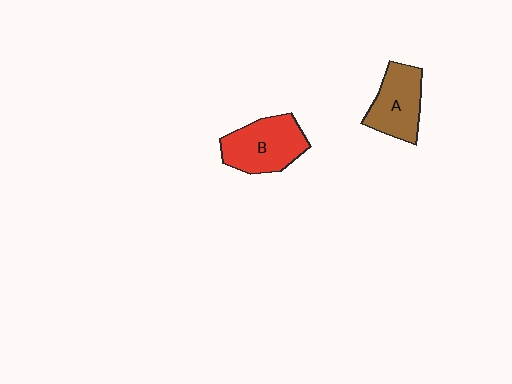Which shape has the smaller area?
Shape A (brown).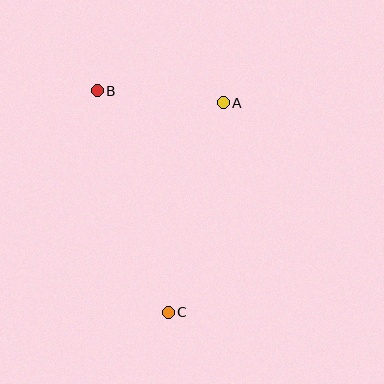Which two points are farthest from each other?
Points B and C are farthest from each other.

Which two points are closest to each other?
Points A and B are closest to each other.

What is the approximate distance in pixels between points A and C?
The distance between A and C is approximately 216 pixels.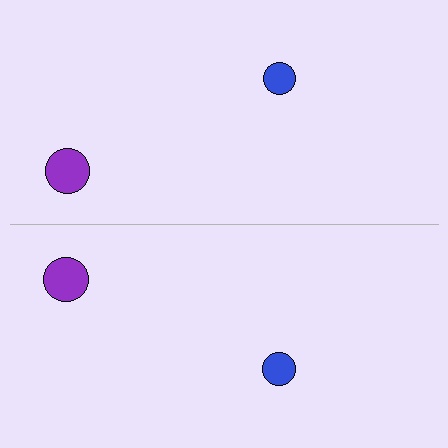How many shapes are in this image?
There are 4 shapes in this image.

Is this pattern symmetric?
Yes, this pattern has bilateral (reflection) symmetry.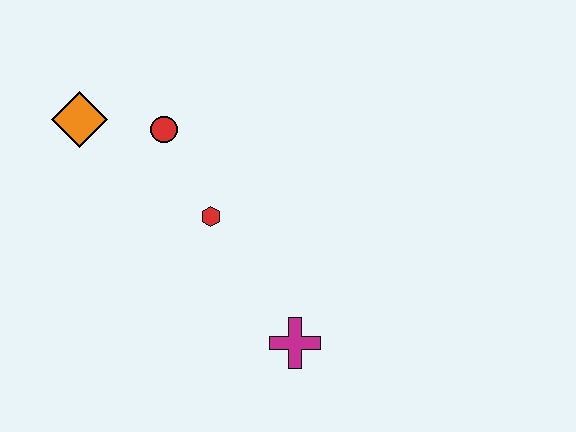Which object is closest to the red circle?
The orange diamond is closest to the red circle.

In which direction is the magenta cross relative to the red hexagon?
The magenta cross is below the red hexagon.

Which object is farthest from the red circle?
The magenta cross is farthest from the red circle.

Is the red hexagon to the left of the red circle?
No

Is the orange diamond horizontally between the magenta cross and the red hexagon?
No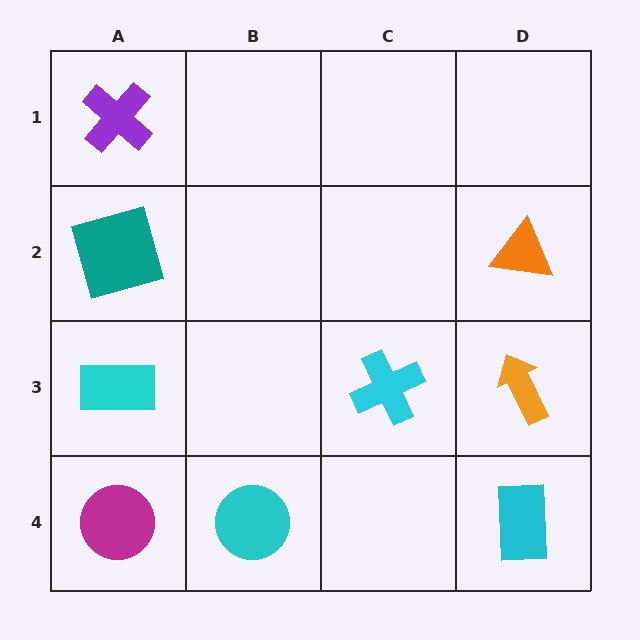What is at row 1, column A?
A purple cross.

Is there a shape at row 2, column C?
No, that cell is empty.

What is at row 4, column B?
A cyan circle.